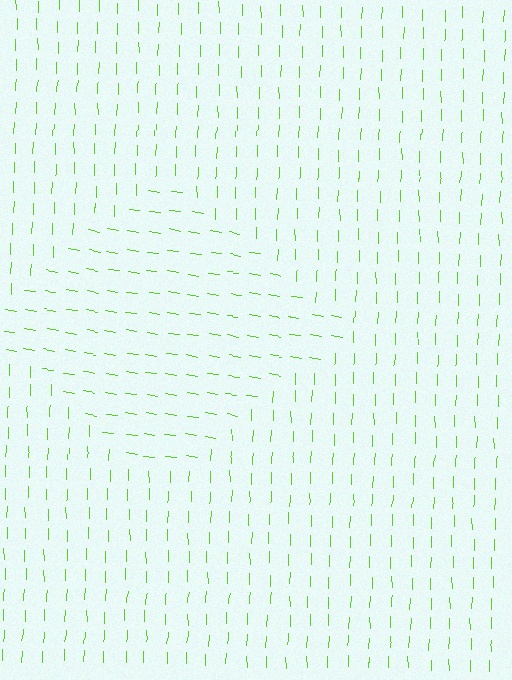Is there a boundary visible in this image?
Yes, there is a texture boundary formed by a change in line orientation.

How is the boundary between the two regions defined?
The boundary is defined purely by a change in line orientation (approximately 81 degrees difference). All lines are the same color and thickness.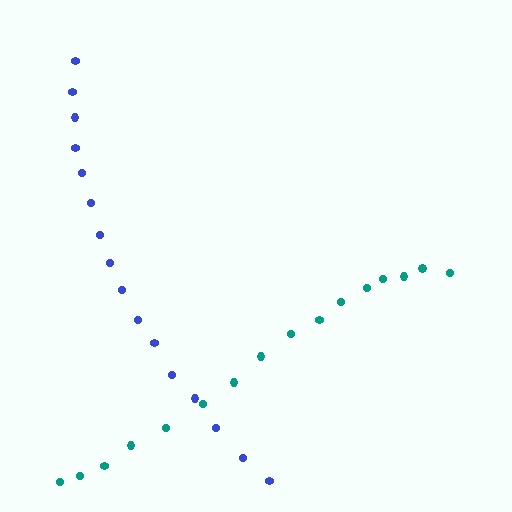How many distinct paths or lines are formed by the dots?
There are 2 distinct paths.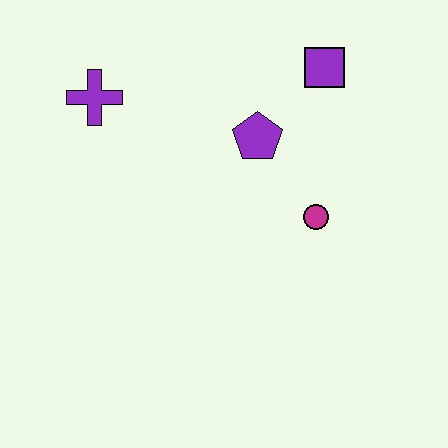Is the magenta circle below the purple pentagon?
Yes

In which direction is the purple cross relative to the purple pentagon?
The purple cross is to the left of the purple pentagon.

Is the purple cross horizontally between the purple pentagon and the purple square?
No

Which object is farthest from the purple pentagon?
The purple cross is farthest from the purple pentagon.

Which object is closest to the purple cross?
The purple pentagon is closest to the purple cross.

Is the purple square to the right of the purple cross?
Yes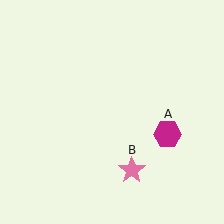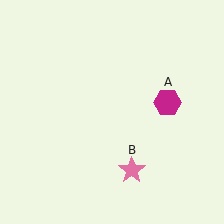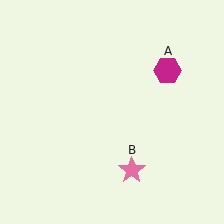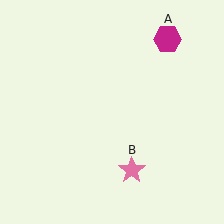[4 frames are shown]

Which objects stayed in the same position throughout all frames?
Pink star (object B) remained stationary.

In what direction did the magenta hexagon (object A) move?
The magenta hexagon (object A) moved up.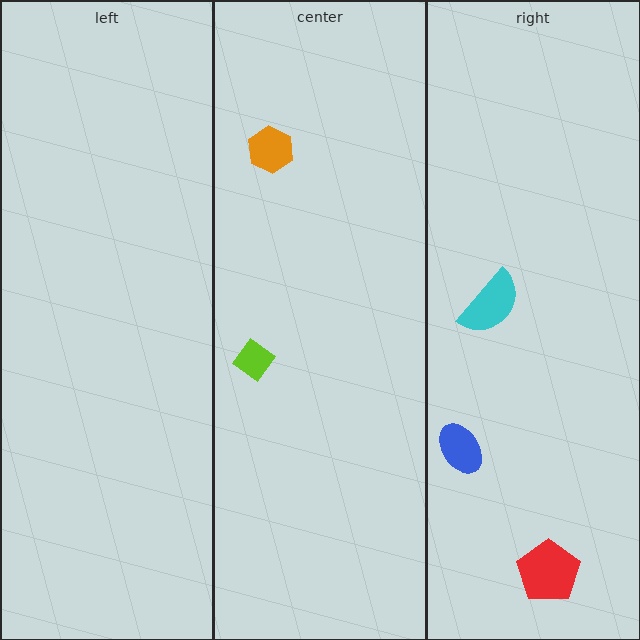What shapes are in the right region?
The red pentagon, the cyan semicircle, the blue ellipse.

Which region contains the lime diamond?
The center region.